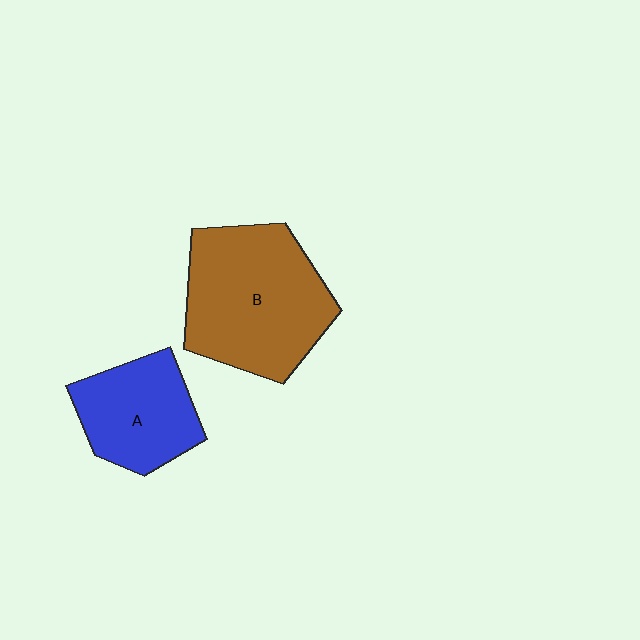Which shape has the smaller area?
Shape A (blue).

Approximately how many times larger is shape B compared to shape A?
Approximately 1.6 times.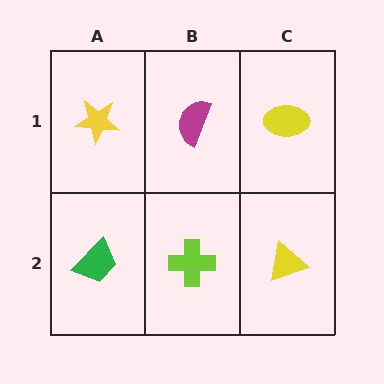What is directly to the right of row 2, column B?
A yellow triangle.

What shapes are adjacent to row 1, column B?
A lime cross (row 2, column B), a yellow star (row 1, column A), a yellow ellipse (row 1, column C).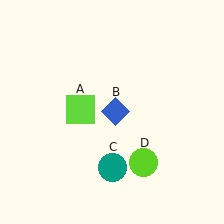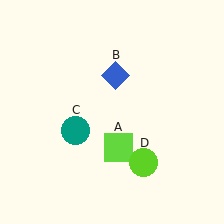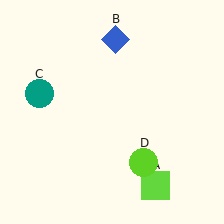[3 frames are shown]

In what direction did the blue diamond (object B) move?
The blue diamond (object B) moved up.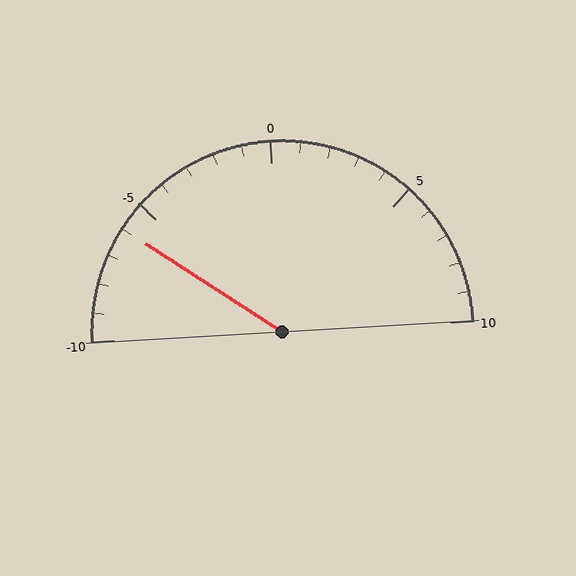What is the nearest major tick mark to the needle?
The nearest major tick mark is -5.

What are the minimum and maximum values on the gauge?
The gauge ranges from -10 to 10.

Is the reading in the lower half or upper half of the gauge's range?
The reading is in the lower half of the range (-10 to 10).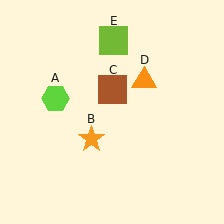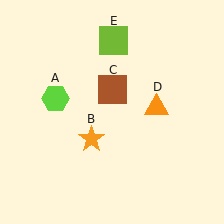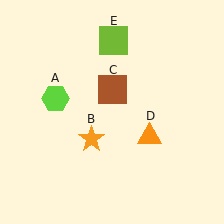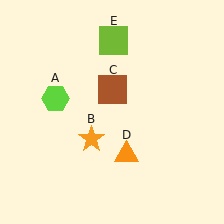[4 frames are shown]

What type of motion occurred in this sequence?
The orange triangle (object D) rotated clockwise around the center of the scene.